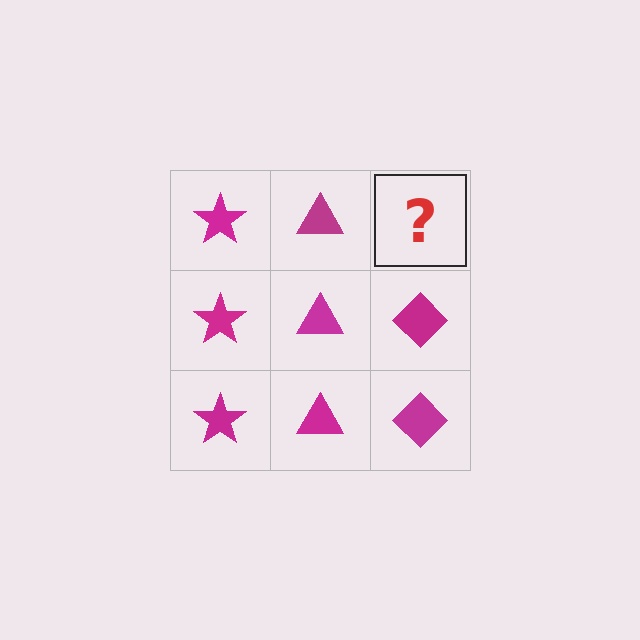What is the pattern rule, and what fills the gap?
The rule is that each column has a consistent shape. The gap should be filled with a magenta diamond.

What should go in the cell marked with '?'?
The missing cell should contain a magenta diamond.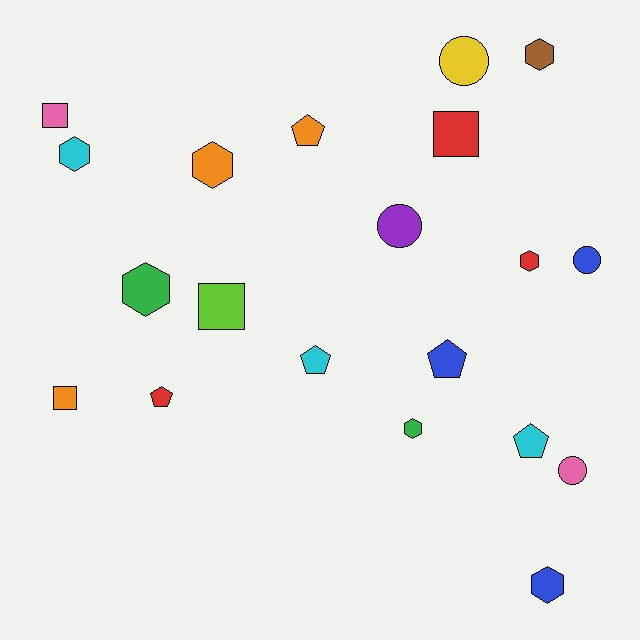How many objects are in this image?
There are 20 objects.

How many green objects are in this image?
There are 2 green objects.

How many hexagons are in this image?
There are 7 hexagons.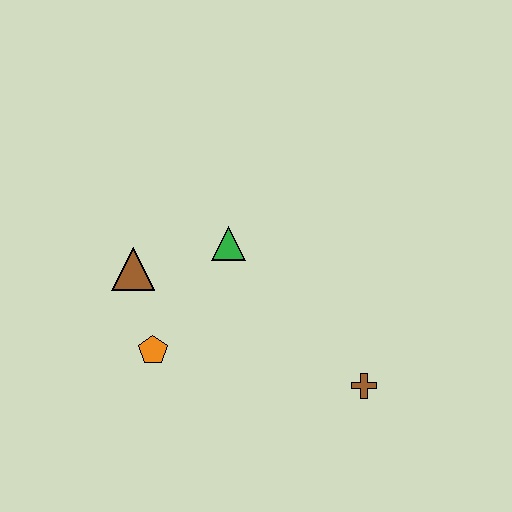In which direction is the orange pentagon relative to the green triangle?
The orange pentagon is below the green triangle.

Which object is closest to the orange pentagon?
The brown triangle is closest to the orange pentagon.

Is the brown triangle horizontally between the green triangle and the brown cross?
No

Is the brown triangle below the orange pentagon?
No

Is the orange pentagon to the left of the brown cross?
Yes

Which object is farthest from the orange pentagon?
The brown cross is farthest from the orange pentagon.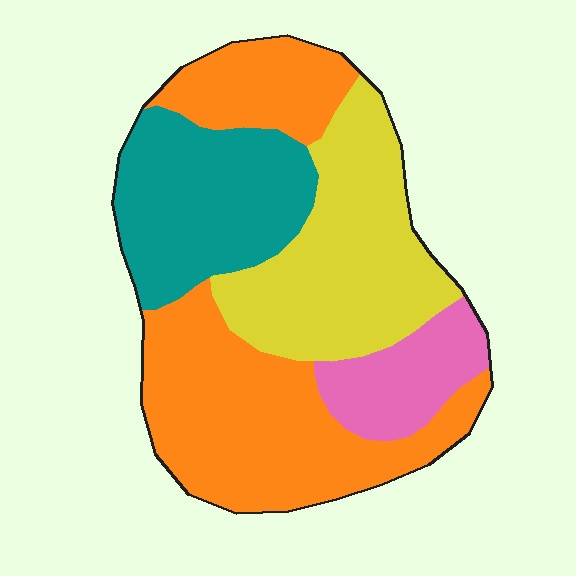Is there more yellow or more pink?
Yellow.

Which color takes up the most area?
Orange, at roughly 40%.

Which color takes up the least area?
Pink, at roughly 10%.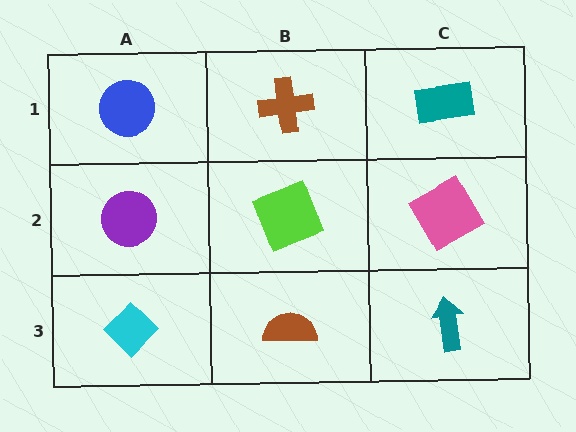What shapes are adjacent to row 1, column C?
A pink diamond (row 2, column C), a brown cross (row 1, column B).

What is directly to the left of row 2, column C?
A lime square.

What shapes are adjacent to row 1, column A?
A purple circle (row 2, column A), a brown cross (row 1, column B).